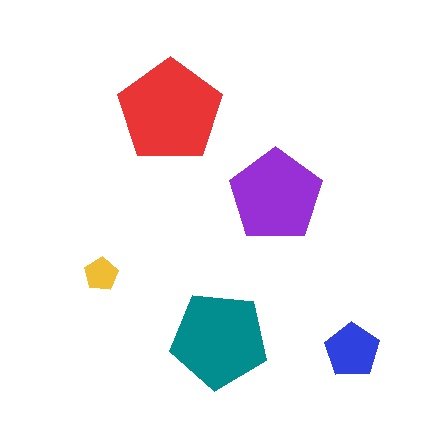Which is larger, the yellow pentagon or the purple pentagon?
The purple one.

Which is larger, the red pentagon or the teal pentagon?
The red one.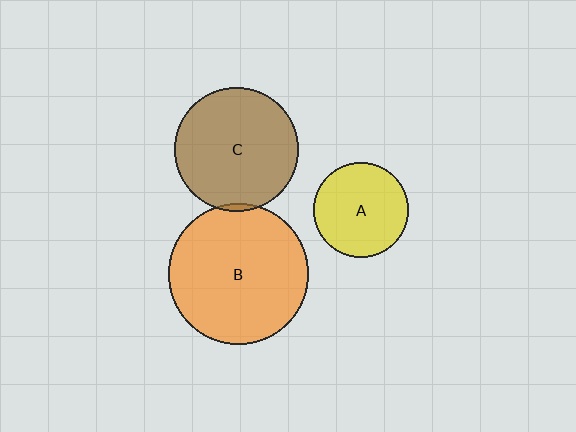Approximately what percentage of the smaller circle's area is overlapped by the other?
Approximately 5%.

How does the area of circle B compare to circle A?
Approximately 2.2 times.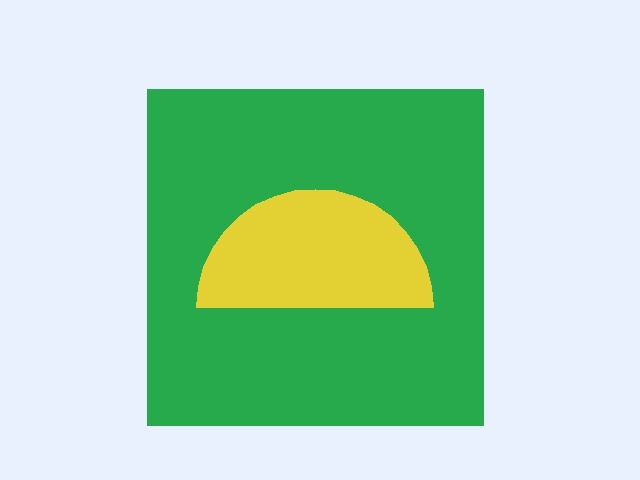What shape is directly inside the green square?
The yellow semicircle.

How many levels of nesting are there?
2.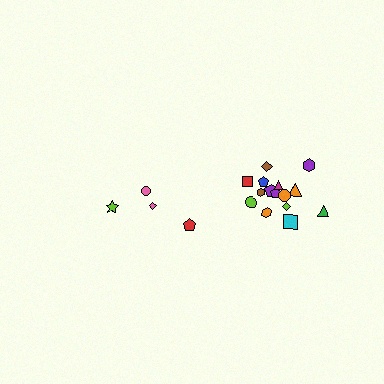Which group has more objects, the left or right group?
The right group.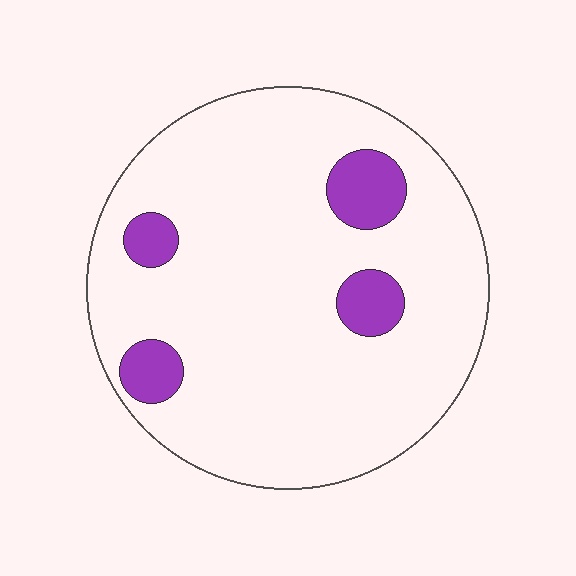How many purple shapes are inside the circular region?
4.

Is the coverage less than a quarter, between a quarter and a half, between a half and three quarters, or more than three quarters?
Less than a quarter.